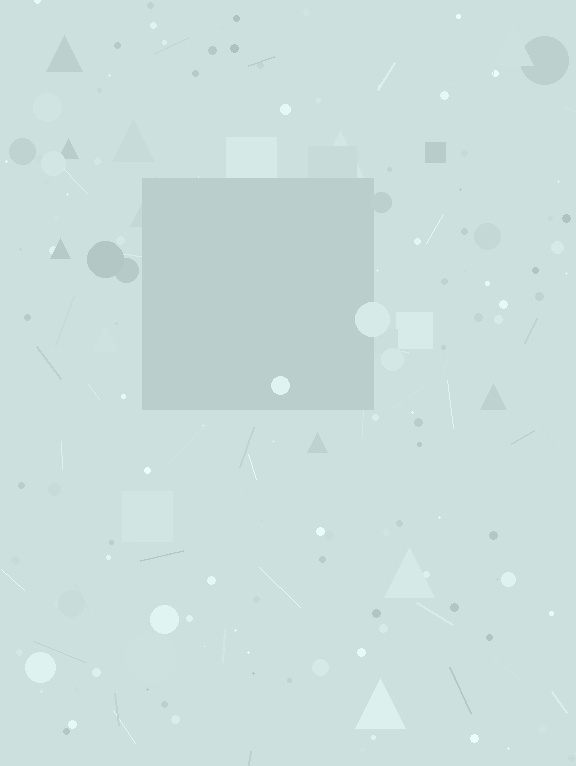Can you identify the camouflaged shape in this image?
The camouflaged shape is a square.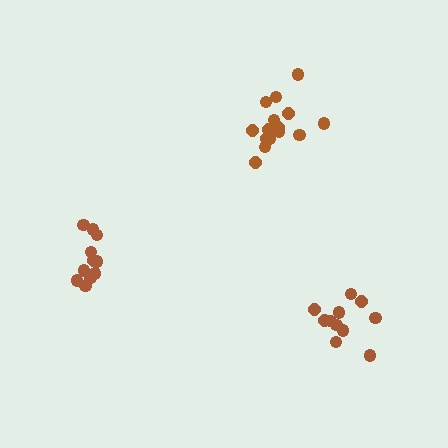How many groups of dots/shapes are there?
There are 3 groups.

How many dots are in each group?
Group 1: 15 dots, Group 2: 11 dots, Group 3: 11 dots (37 total).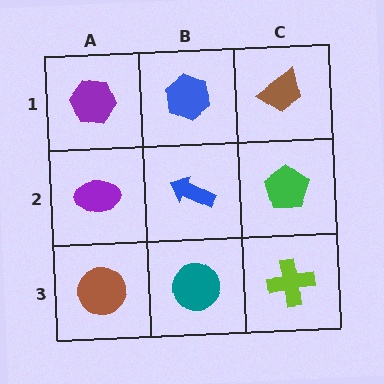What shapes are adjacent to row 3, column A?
A purple ellipse (row 2, column A), a teal circle (row 3, column B).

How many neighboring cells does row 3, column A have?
2.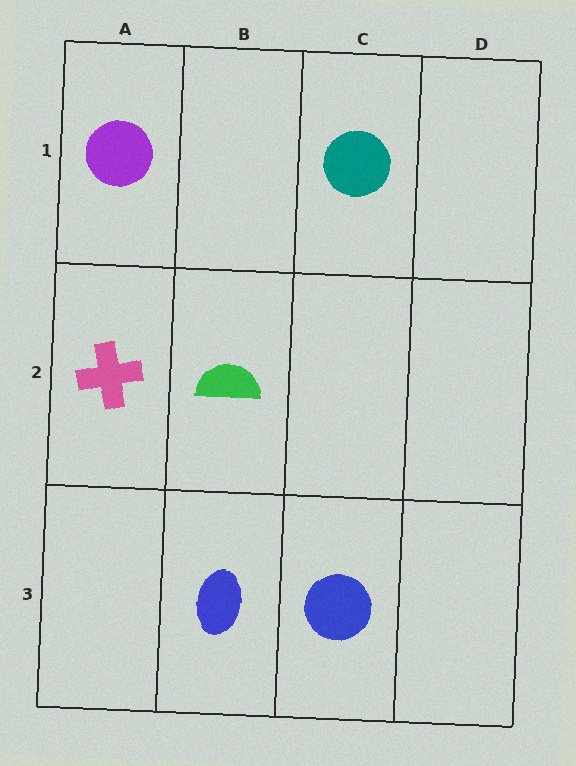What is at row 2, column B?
A green semicircle.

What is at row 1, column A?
A purple circle.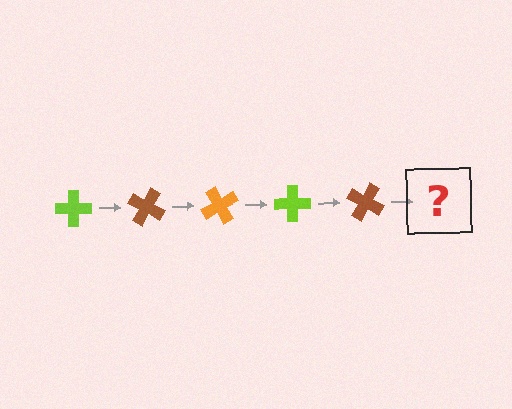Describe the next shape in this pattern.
It should be an orange cross, rotated 150 degrees from the start.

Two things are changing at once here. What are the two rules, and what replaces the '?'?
The two rules are that it rotates 30 degrees each step and the color cycles through lime, brown, and orange. The '?' should be an orange cross, rotated 150 degrees from the start.